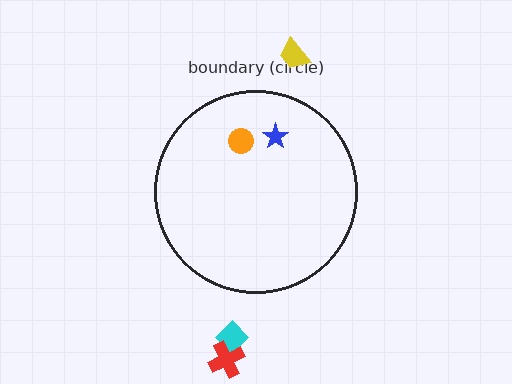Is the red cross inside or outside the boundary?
Outside.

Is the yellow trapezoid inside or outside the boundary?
Outside.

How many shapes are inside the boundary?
2 inside, 3 outside.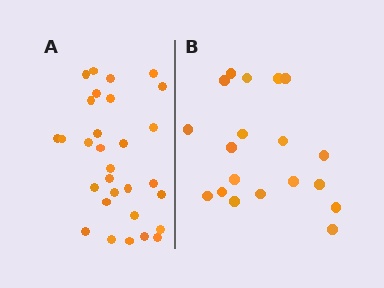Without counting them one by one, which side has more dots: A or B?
Region A (the left region) has more dots.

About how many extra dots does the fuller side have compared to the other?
Region A has roughly 12 or so more dots than region B.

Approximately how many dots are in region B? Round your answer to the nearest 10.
About 20 dots. (The exact count is 19, which rounds to 20.)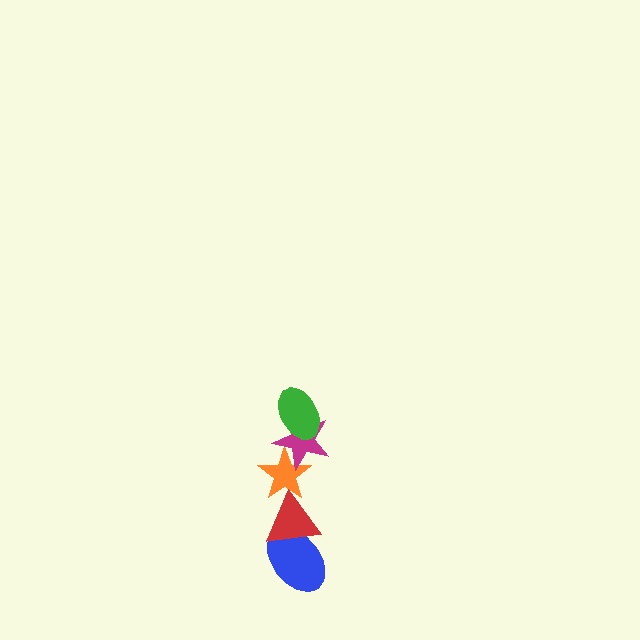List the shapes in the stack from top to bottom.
From top to bottom: the green ellipse, the magenta star, the orange star, the red triangle, the blue ellipse.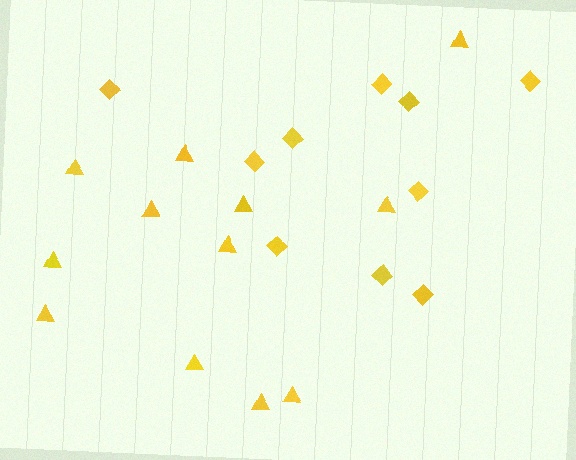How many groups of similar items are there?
There are 2 groups: one group of diamonds (10) and one group of triangles (12).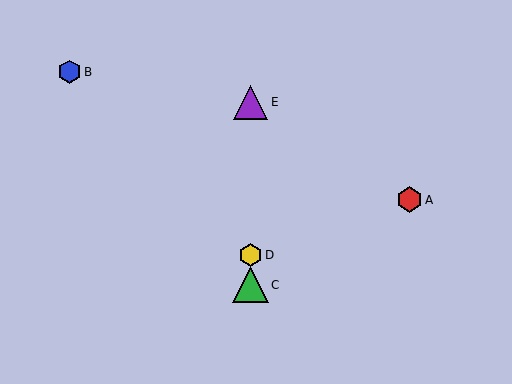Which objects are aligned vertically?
Objects C, D, E are aligned vertically.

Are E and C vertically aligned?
Yes, both are at x≈250.